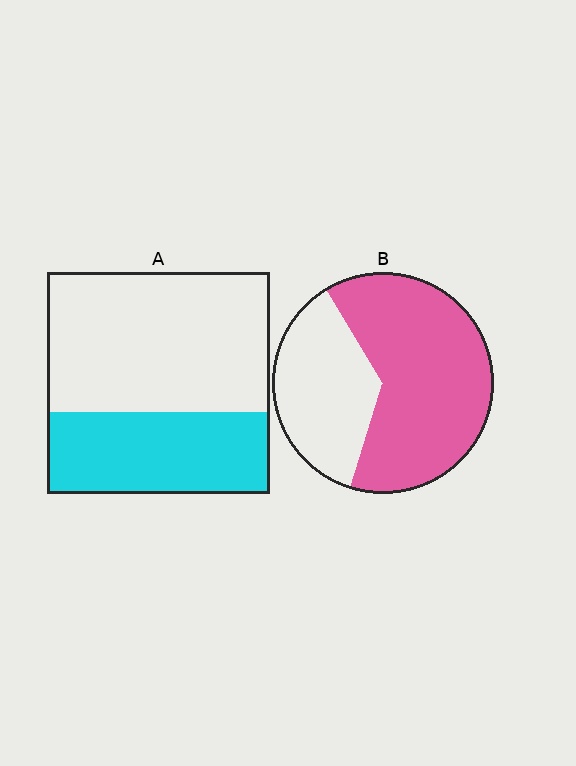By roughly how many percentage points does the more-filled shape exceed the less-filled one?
By roughly 25 percentage points (B over A).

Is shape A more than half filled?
No.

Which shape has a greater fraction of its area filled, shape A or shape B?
Shape B.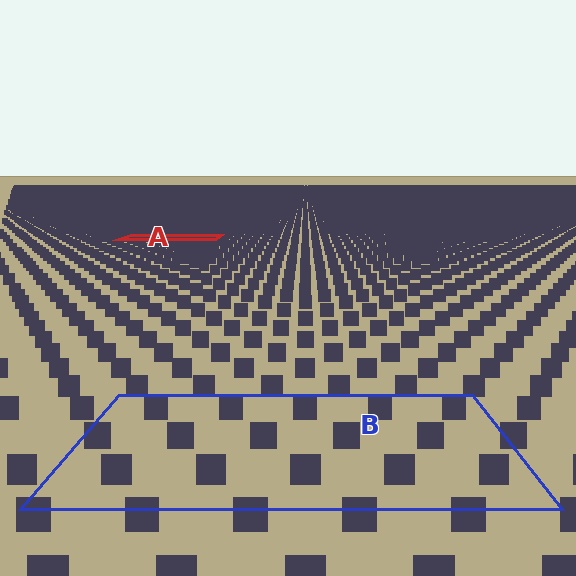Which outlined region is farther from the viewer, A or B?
Region A is farther from the viewer — the texture elements inside it appear smaller and more densely packed.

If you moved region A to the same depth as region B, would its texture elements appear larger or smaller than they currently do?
They would appear larger. At a closer depth, the same texture elements are projected at a bigger on-screen size.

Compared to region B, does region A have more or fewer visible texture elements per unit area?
Region A has more texture elements per unit area — they are packed more densely because it is farther away.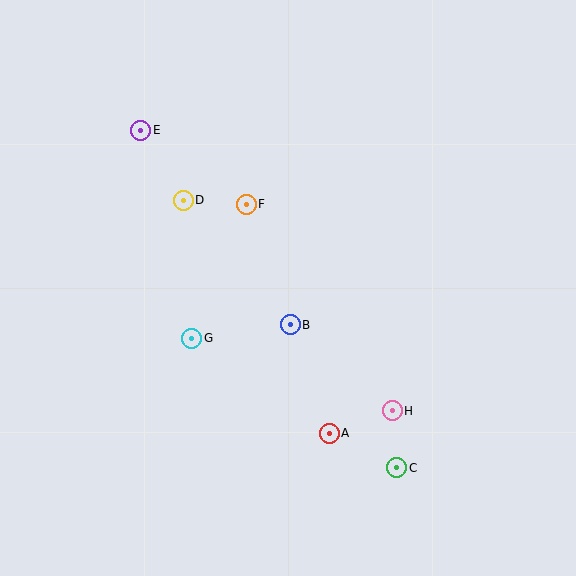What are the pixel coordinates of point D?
Point D is at (183, 200).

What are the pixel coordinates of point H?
Point H is at (392, 411).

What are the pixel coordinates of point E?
Point E is at (141, 130).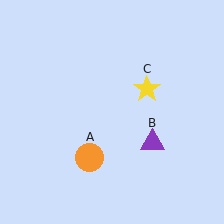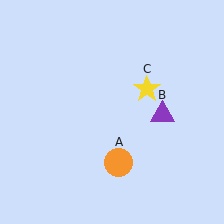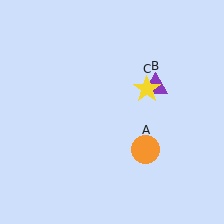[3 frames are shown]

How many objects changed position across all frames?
2 objects changed position: orange circle (object A), purple triangle (object B).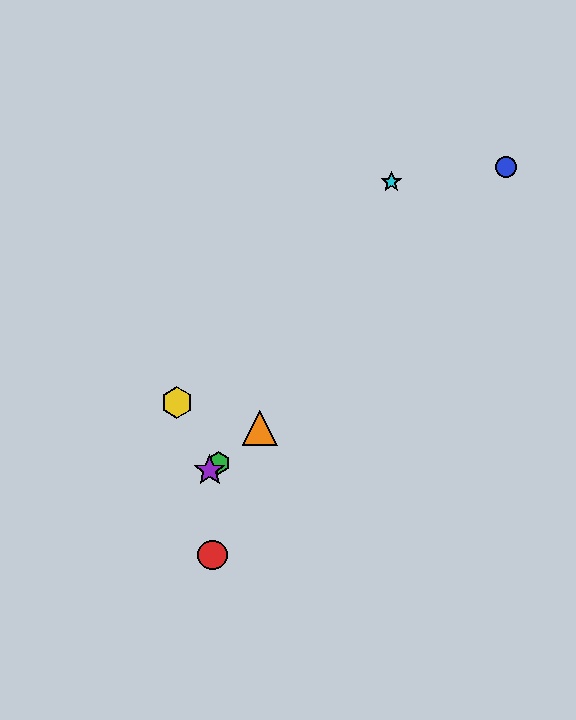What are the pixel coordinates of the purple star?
The purple star is at (210, 471).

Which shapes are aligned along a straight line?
The green hexagon, the purple star, the orange triangle are aligned along a straight line.